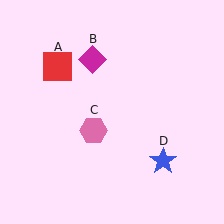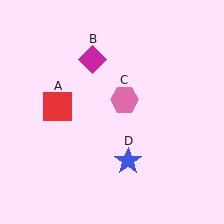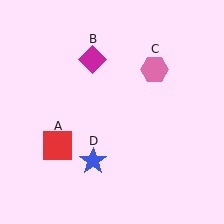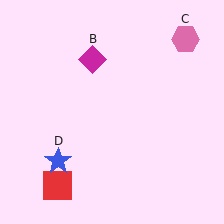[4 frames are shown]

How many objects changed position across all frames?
3 objects changed position: red square (object A), pink hexagon (object C), blue star (object D).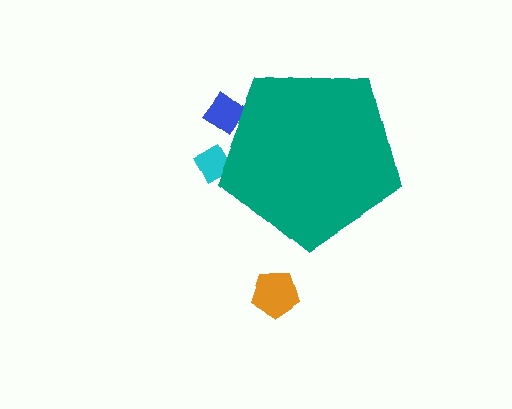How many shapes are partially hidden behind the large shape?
2 shapes are partially hidden.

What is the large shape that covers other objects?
A teal pentagon.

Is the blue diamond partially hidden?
Yes, the blue diamond is partially hidden behind the teal pentagon.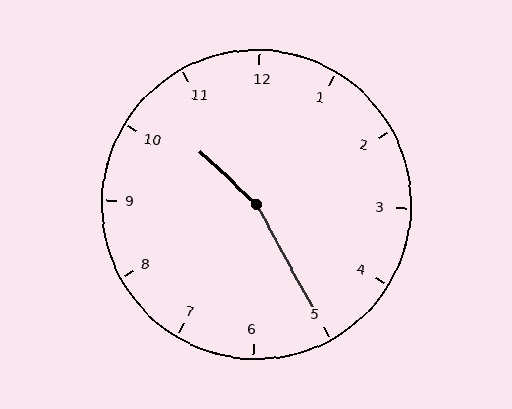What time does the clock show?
10:25.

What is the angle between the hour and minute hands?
Approximately 162 degrees.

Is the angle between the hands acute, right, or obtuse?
It is obtuse.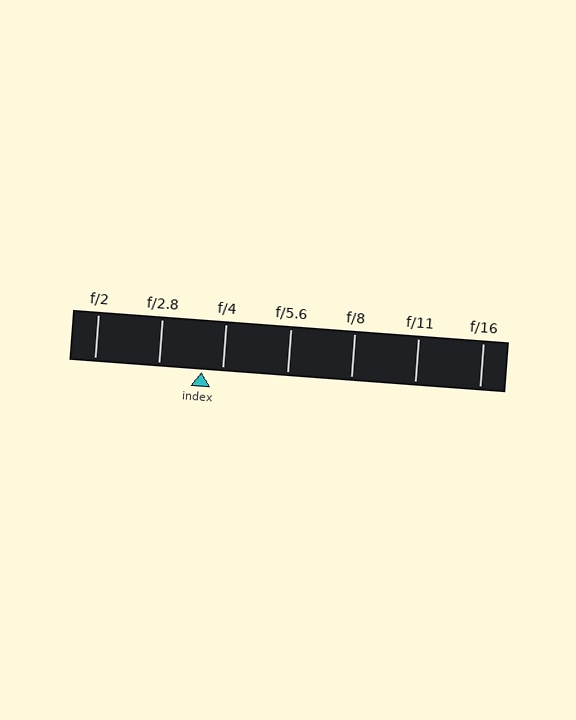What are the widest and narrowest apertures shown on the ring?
The widest aperture shown is f/2 and the narrowest is f/16.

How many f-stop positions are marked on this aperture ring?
There are 7 f-stop positions marked.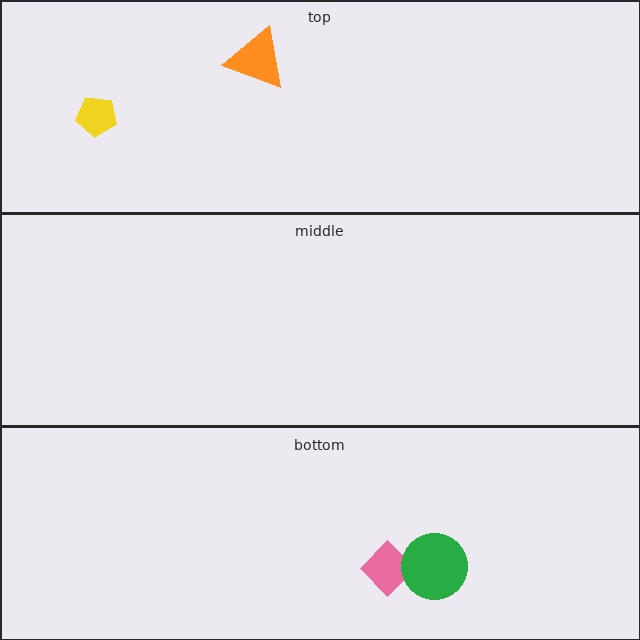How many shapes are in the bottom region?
2.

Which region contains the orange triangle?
The top region.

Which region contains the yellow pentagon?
The top region.